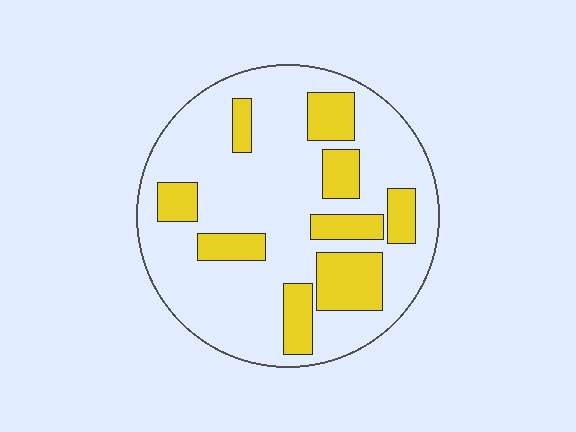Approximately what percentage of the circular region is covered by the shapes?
Approximately 25%.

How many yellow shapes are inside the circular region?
9.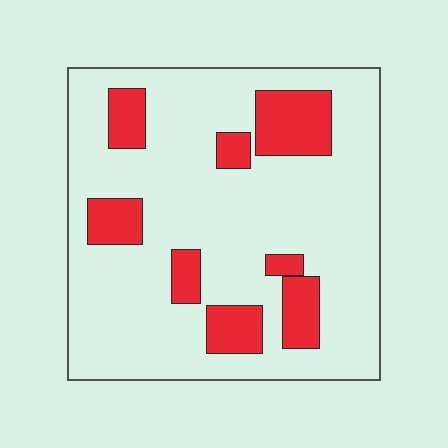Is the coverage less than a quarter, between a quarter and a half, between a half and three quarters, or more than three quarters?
Less than a quarter.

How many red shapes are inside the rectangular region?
8.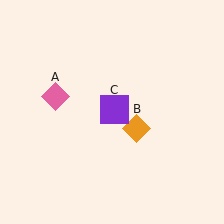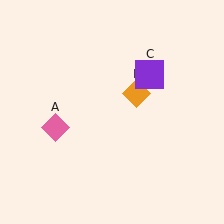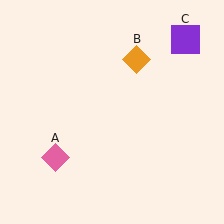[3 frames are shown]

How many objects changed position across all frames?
3 objects changed position: pink diamond (object A), orange diamond (object B), purple square (object C).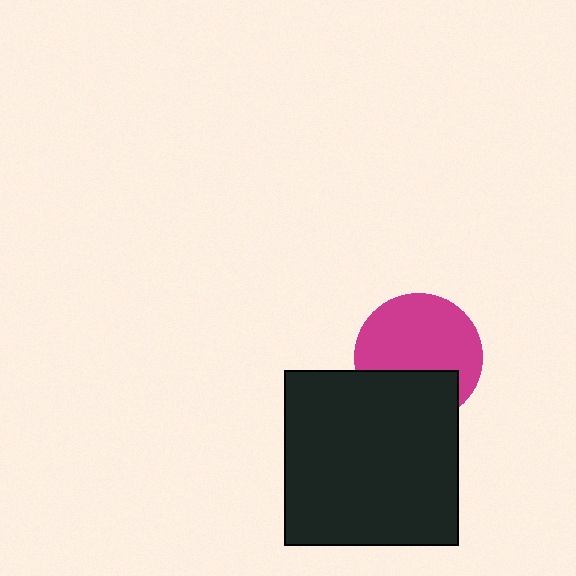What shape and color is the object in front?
The object in front is a black square.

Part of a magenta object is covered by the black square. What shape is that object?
It is a circle.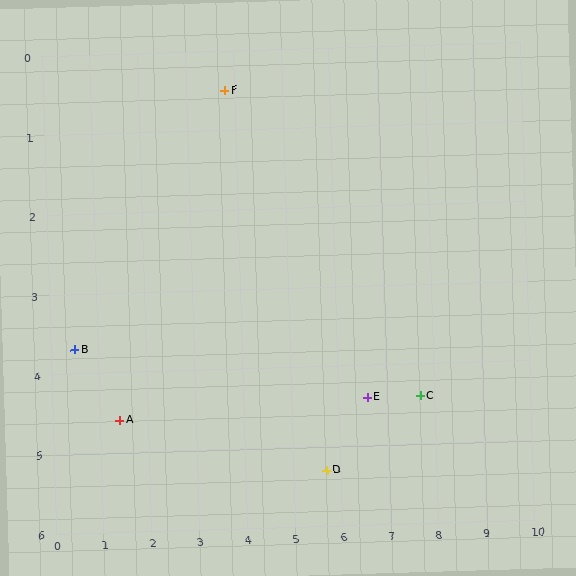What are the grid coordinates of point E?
Point E is at approximately (6.6, 4.4).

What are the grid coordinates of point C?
Point C is at approximately (7.7, 4.4).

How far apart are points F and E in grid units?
Points F and E are about 4.8 grid units apart.